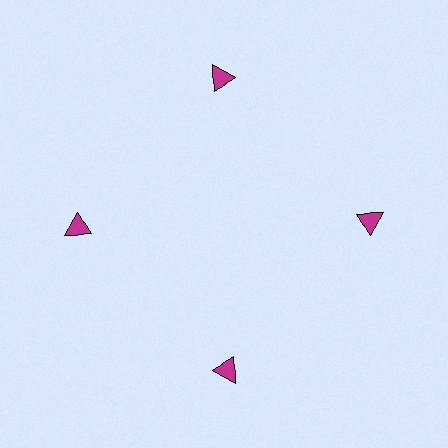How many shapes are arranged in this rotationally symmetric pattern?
There are 4 shapes, arranged in 4 groups of 1.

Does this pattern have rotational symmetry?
Yes, this pattern has 4-fold rotational symmetry. It looks the same after rotating 90 degrees around the center.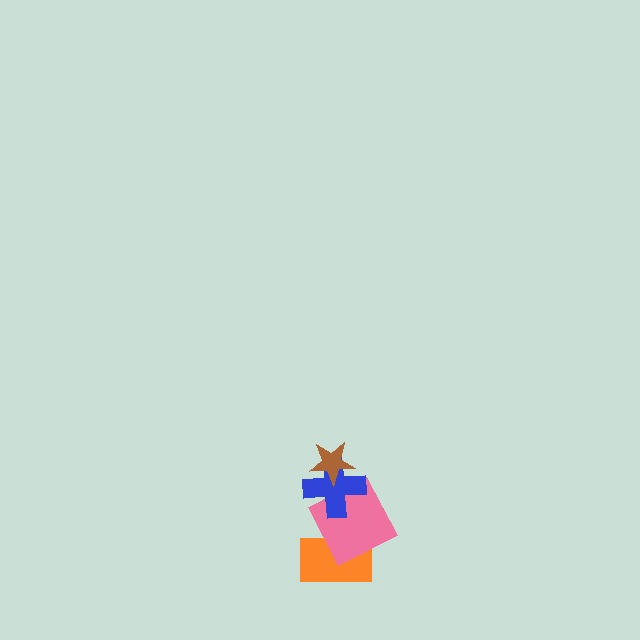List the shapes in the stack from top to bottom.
From top to bottom: the brown star, the blue cross, the pink square, the orange rectangle.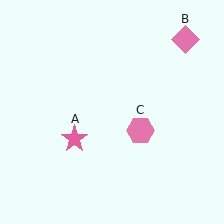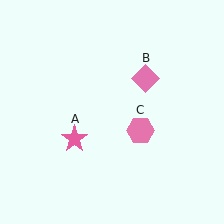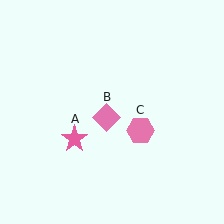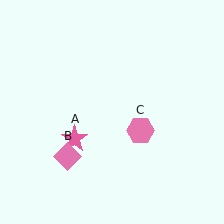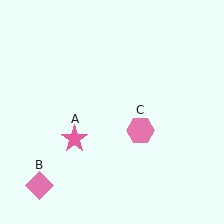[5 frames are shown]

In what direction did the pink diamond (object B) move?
The pink diamond (object B) moved down and to the left.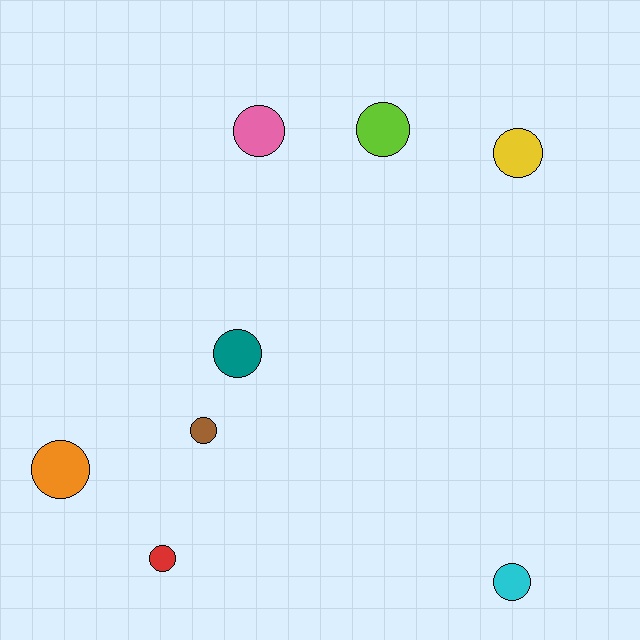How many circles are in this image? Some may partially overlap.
There are 8 circles.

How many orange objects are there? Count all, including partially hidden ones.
There is 1 orange object.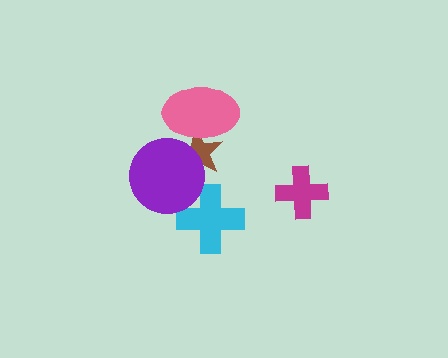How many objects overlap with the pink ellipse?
1 object overlaps with the pink ellipse.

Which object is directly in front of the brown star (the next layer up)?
The pink ellipse is directly in front of the brown star.